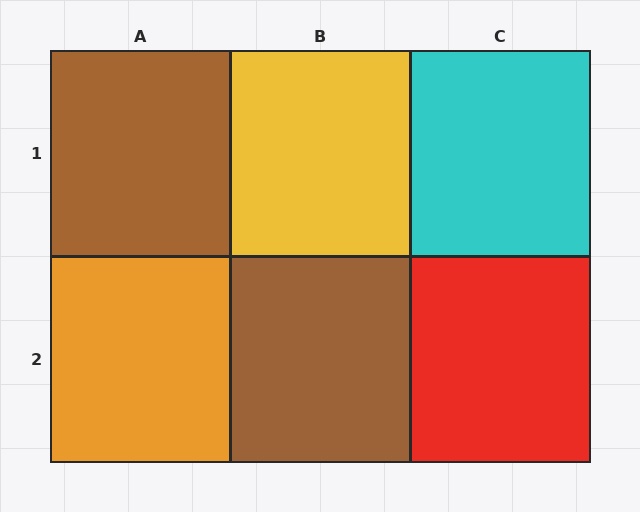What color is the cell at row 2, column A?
Orange.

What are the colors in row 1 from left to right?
Brown, yellow, cyan.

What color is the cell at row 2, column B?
Brown.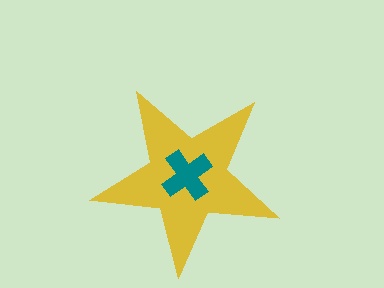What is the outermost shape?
The yellow star.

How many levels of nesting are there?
2.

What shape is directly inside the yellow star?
The teal cross.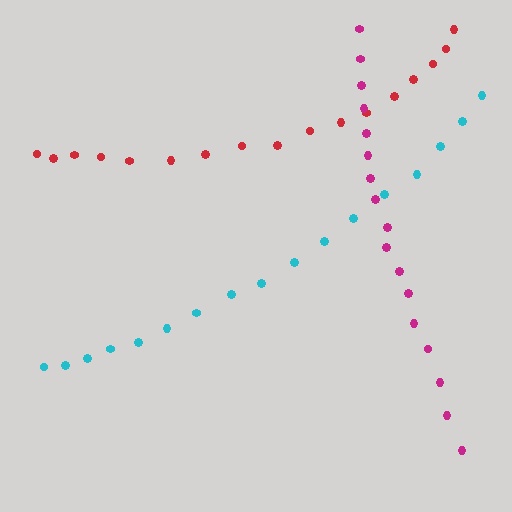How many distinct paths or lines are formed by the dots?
There are 3 distinct paths.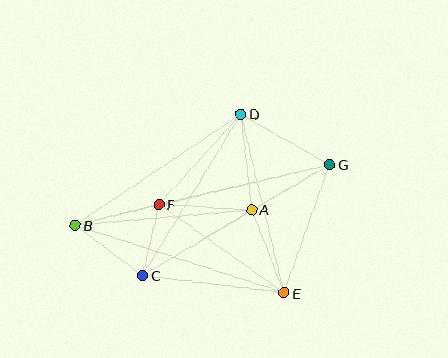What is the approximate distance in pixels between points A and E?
The distance between A and E is approximately 89 pixels.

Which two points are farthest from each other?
Points B and G are farthest from each other.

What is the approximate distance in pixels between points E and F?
The distance between E and F is approximately 153 pixels.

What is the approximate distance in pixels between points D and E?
The distance between D and E is approximately 184 pixels.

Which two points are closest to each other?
Points C and F are closest to each other.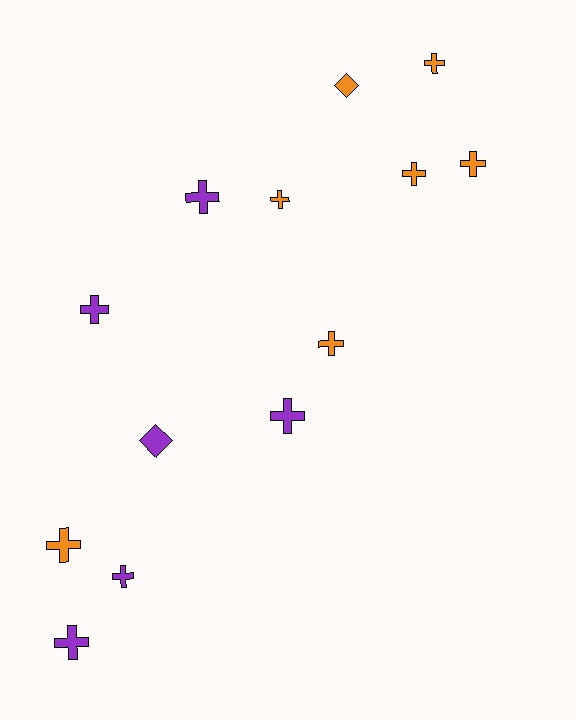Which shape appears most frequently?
Cross, with 11 objects.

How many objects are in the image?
There are 13 objects.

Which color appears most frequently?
Orange, with 7 objects.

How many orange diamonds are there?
There is 1 orange diamond.